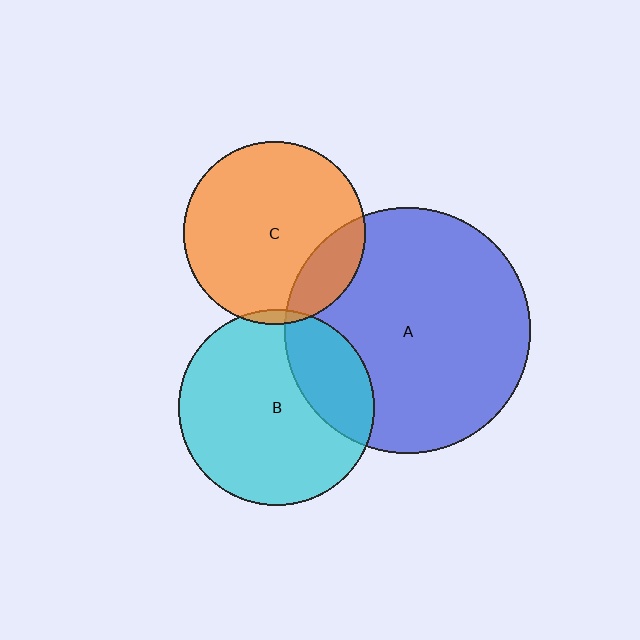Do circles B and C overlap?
Yes.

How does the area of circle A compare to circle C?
Approximately 1.8 times.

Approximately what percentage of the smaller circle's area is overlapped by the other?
Approximately 5%.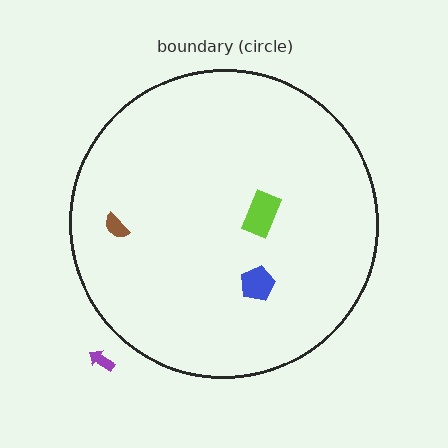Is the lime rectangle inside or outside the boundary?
Inside.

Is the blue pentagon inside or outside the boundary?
Inside.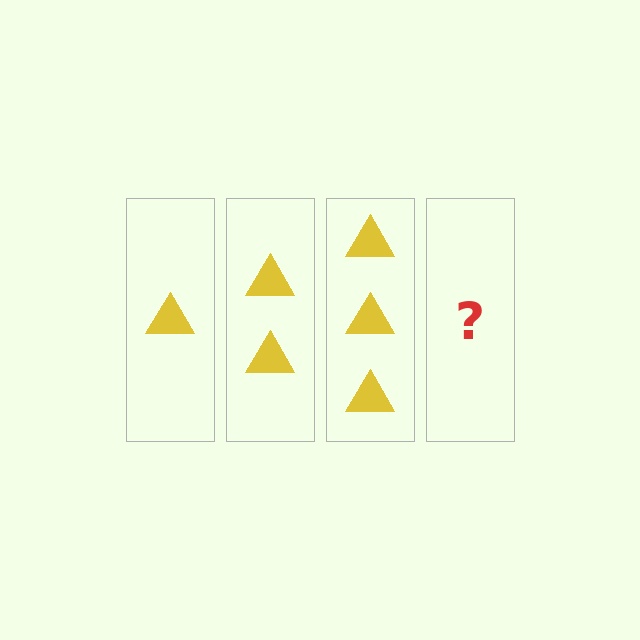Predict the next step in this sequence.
The next step is 4 triangles.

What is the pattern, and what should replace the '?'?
The pattern is that each step adds one more triangle. The '?' should be 4 triangles.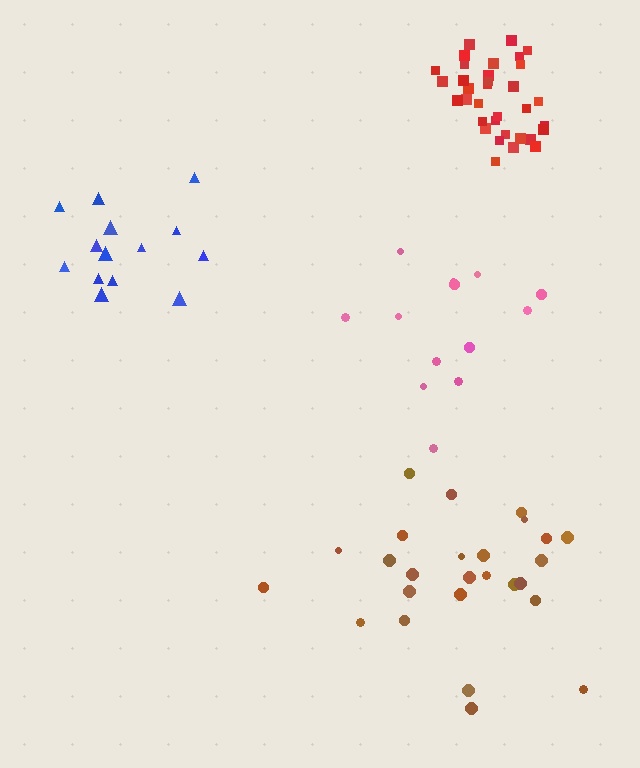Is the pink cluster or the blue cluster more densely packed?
Blue.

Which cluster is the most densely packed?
Red.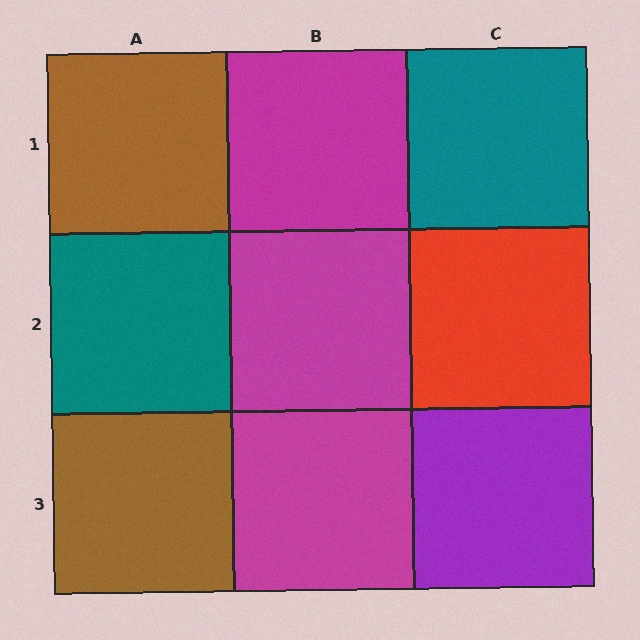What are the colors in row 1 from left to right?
Brown, magenta, teal.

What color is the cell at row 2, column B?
Magenta.